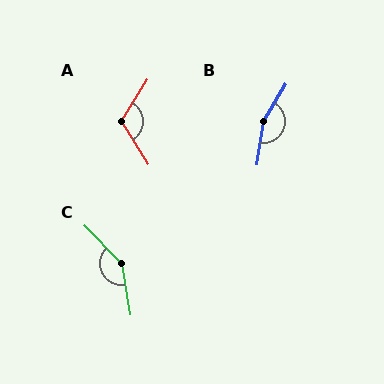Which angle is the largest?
B, at approximately 157 degrees.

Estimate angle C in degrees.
Approximately 145 degrees.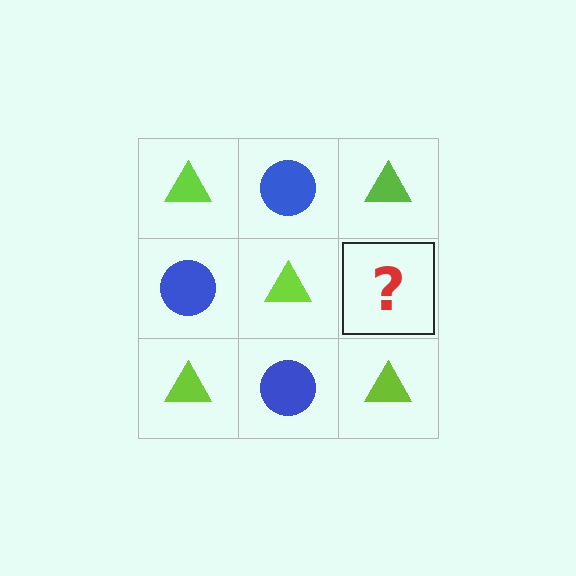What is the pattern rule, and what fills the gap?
The rule is that it alternates lime triangle and blue circle in a checkerboard pattern. The gap should be filled with a blue circle.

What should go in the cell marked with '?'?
The missing cell should contain a blue circle.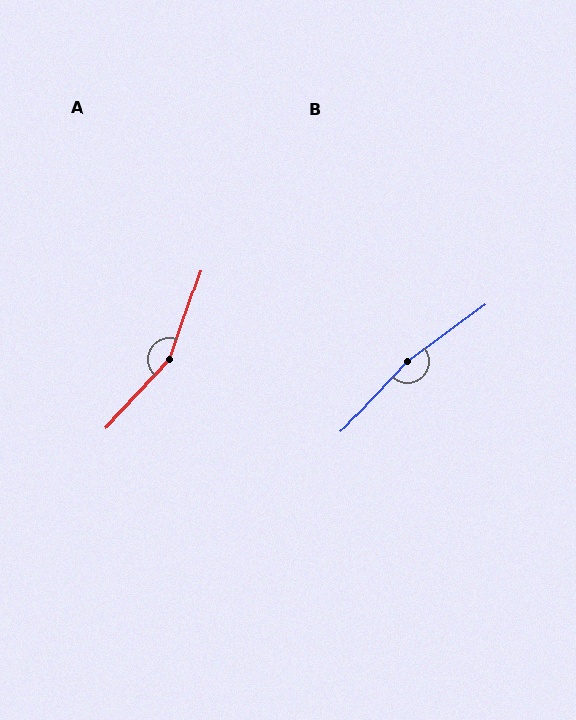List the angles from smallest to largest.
A (156°), B (169°).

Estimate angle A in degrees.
Approximately 156 degrees.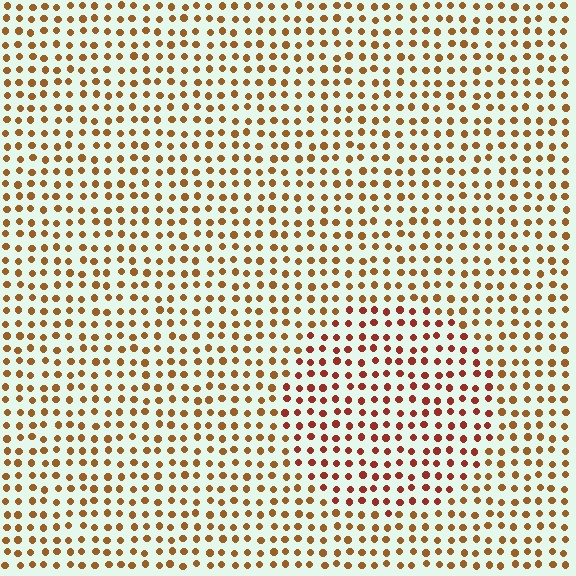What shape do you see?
I see a circle.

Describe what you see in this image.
The image is filled with small brown elements in a uniform arrangement. A circle-shaped region is visible where the elements are tinted to a slightly different hue, forming a subtle color boundary.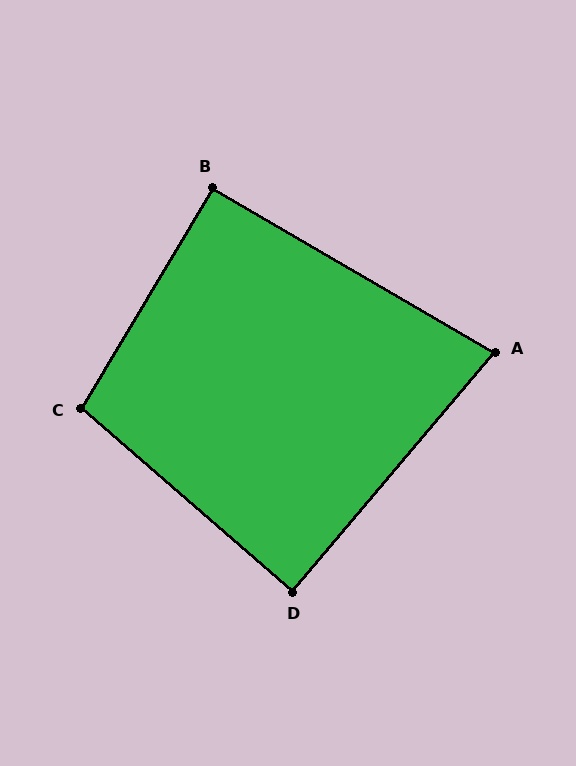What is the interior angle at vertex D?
Approximately 89 degrees (approximately right).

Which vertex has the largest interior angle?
C, at approximately 100 degrees.